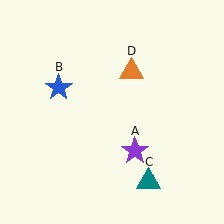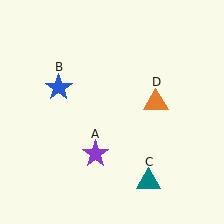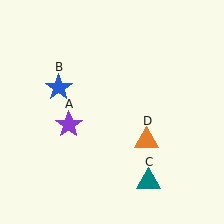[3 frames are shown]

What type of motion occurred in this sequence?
The purple star (object A), orange triangle (object D) rotated clockwise around the center of the scene.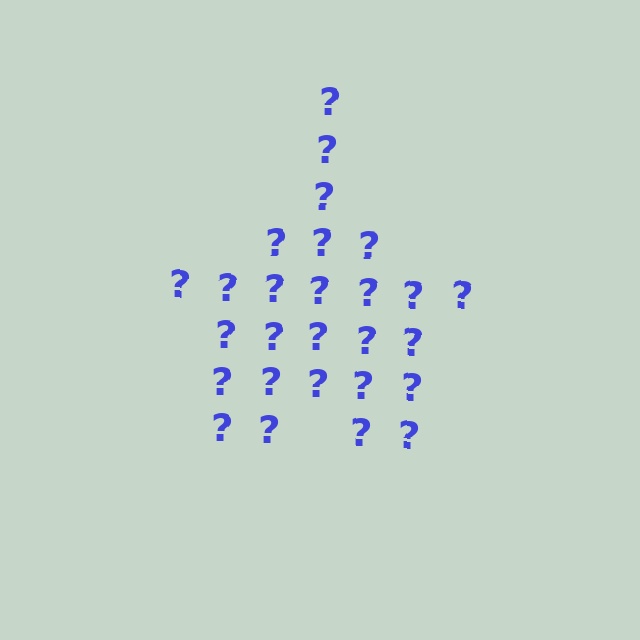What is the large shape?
The large shape is a star.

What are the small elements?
The small elements are question marks.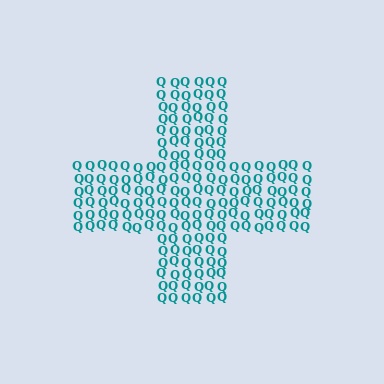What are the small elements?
The small elements are letter Q's.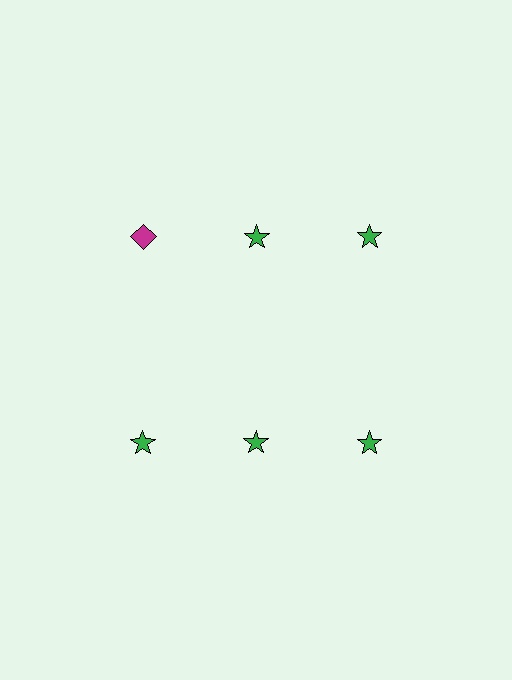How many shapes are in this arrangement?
There are 6 shapes arranged in a grid pattern.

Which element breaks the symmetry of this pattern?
The magenta diamond in the top row, leftmost column breaks the symmetry. All other shapes are green stars.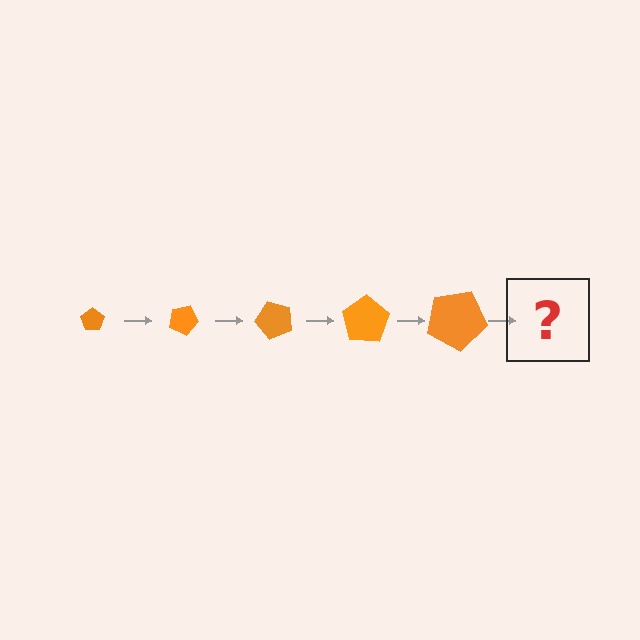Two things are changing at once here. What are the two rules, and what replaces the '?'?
The two rules are that the pentagon grows larger each step and it rotates 25 degrees each step. The '?' should be a pentagon, larger than the previous one and rotated 125 degrees from the start.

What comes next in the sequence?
The next element should be a pentagon, larger than the previous one and rotated 125 degrees from the start.